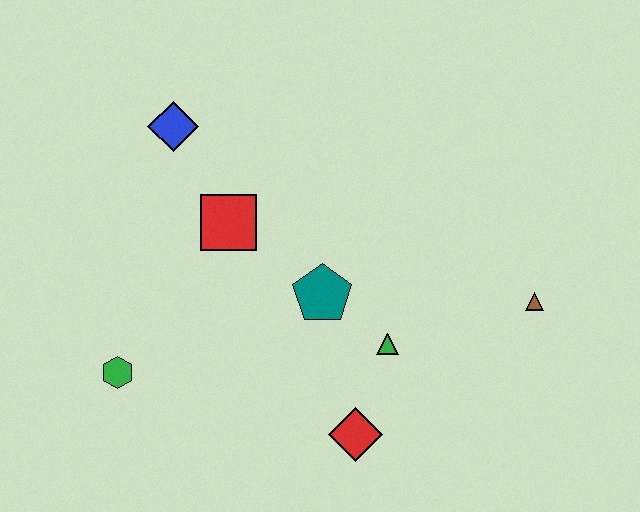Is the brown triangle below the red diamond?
No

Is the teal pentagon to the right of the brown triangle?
No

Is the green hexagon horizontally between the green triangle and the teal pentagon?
No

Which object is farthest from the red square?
The brown triangle is farthest from the red square.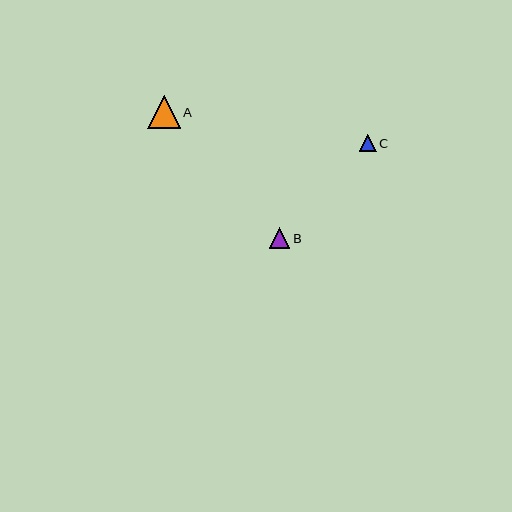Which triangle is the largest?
Triangle A is the largest with a size of approximately 32 pixels.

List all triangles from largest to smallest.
From largest to smallest: A, B, C.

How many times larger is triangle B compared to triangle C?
Triangle B is approximately 1.2 times the size of triangle C.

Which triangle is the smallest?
Triangle C is the smallest with a size of approximately 17 pixels.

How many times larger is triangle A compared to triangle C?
Triangle A is approximately 1.9 times the size of triangle C.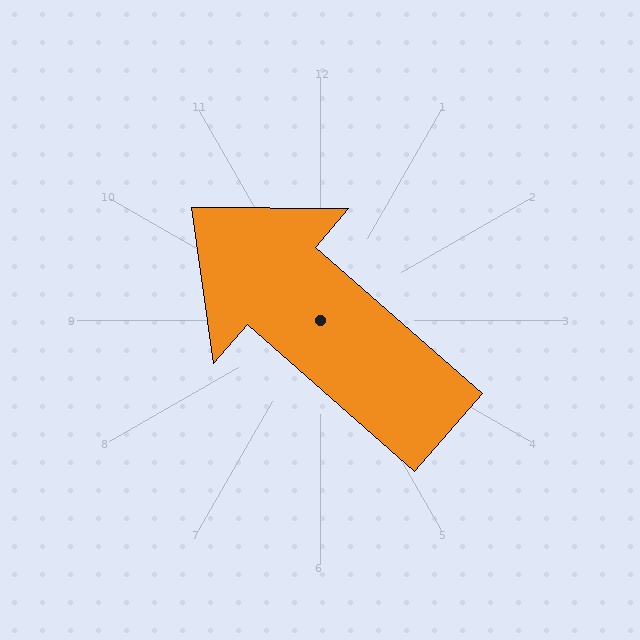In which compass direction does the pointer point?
Northwest.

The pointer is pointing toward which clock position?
Roughly 10 o'clock.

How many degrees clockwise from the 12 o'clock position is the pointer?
Approximately 311 degrees.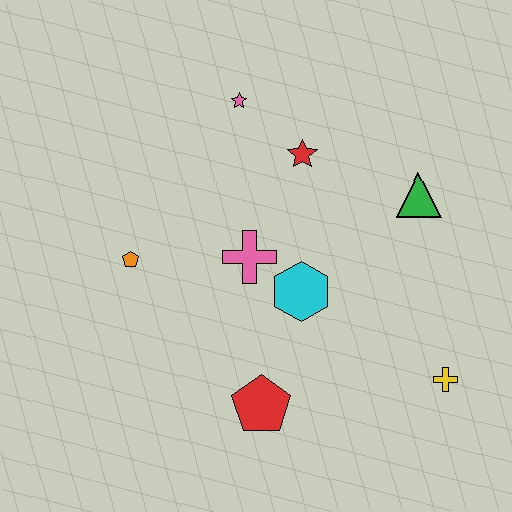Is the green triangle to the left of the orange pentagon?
No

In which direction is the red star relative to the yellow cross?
The red star is above the yellow cross.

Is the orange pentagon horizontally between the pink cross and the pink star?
No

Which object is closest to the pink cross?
The cyan hexagon is closest to the pink cross.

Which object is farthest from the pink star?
The yellow cross is farthest from the pink star.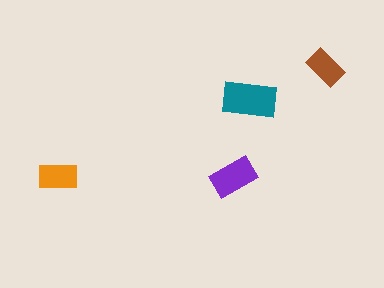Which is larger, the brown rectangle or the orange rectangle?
The orange one.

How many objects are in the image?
There are 4 objects in the image.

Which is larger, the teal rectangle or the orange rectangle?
The teal one.